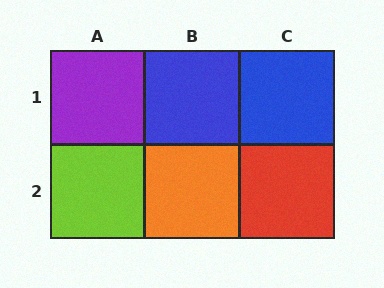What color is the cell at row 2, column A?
Lime.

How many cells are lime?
1 cell is lime.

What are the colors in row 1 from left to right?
Purple, blue, blue.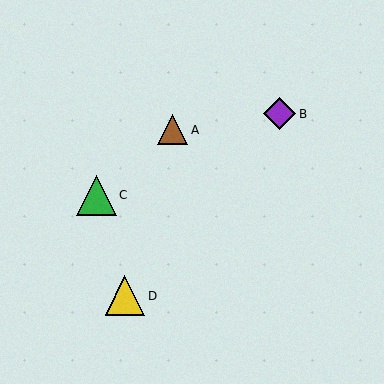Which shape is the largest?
The green triangle (labeled C) is the largest.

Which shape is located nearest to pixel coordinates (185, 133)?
The brown triangle (labeled A) at (173, 130) is nearest to that location.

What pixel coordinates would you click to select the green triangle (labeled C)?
Click at (96, 195) to select the green triangle C.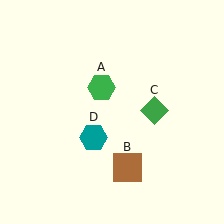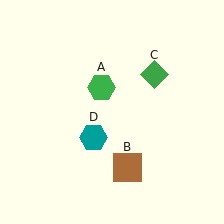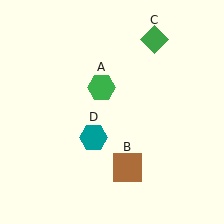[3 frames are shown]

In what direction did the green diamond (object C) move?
The green diamond (object C) moved up.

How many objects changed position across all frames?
1 object changed position: green diamond (object C).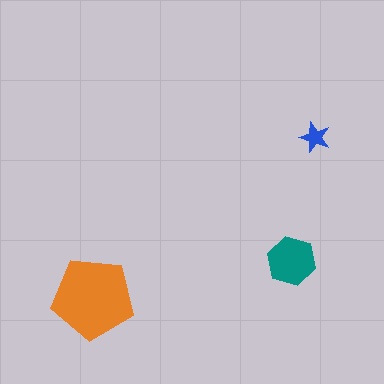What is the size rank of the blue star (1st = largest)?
3rd.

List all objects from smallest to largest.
The blue star, the teal hexagon, the orange pentagon.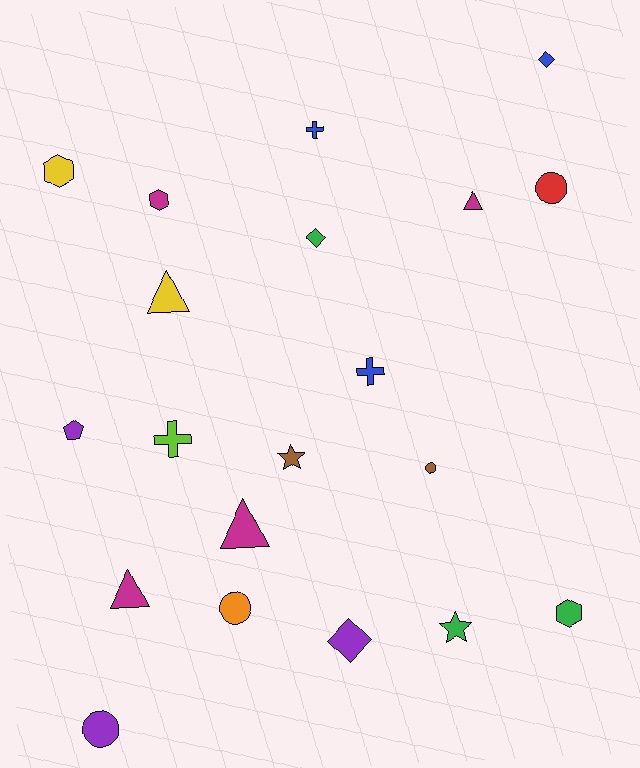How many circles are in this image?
There are 4 circles.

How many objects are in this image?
There are 20 objects.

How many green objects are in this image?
There are 3 green objects.